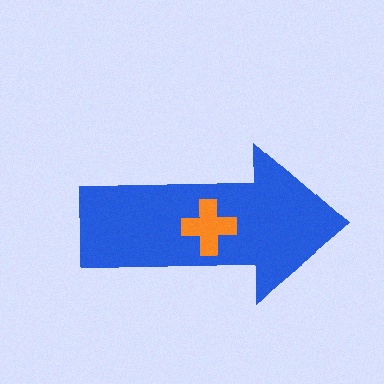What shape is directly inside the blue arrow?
The orange cross.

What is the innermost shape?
The orange cross.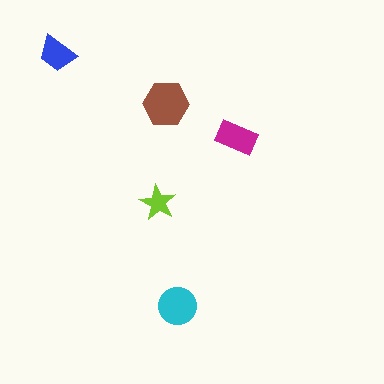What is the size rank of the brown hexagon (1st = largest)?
1st.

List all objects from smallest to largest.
The lime star, the blue trapezoid, the magenta rectangle, the cyan circle, the brown hexagon.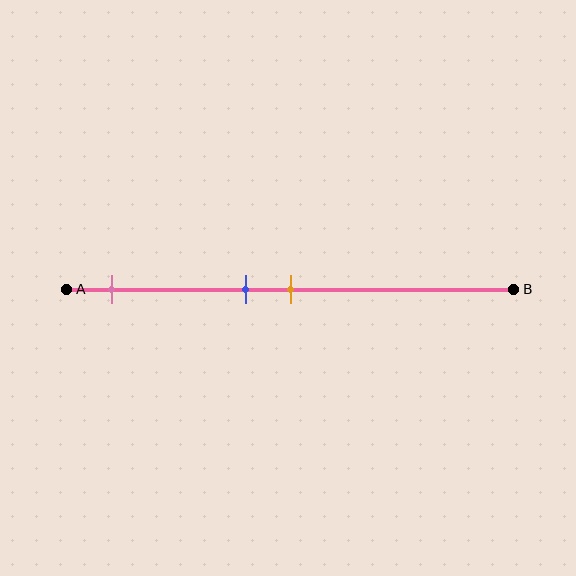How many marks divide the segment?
There are 3 marks dividing the segment.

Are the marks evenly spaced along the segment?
No, the marks are not evenly spaced.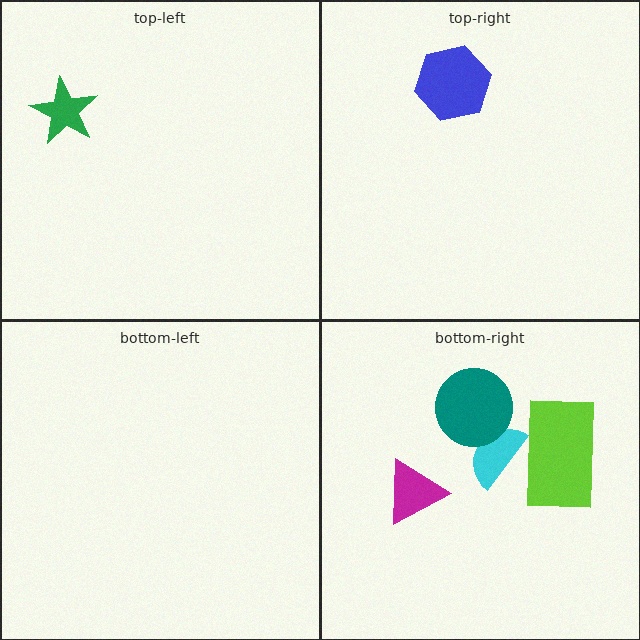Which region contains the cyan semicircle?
The bottom-right region.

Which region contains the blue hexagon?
The top-right region.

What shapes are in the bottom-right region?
The cyan semicircle, the teal circle, the magenta triangle, the lime rectangle.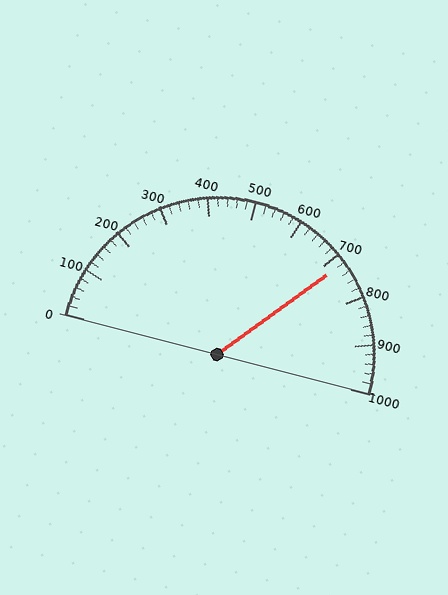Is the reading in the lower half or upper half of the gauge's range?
The reading is in the upper half of the range (0 to 1000).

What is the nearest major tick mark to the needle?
The nearest major tick mark is 700.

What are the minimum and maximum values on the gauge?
The gauge ranges from 0 to 1000.